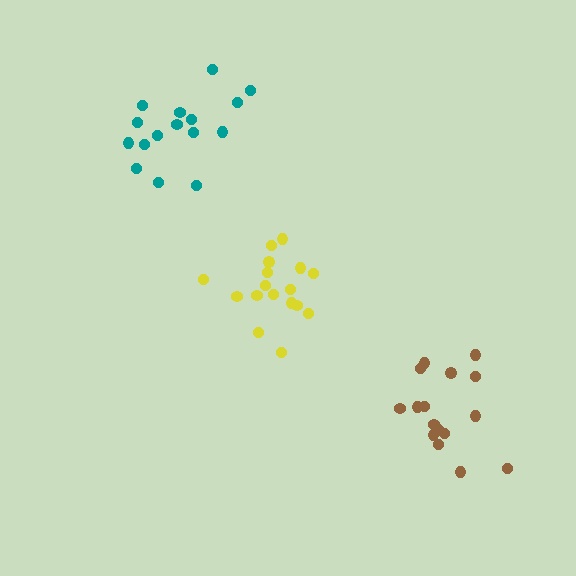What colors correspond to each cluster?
The clusters are colored: brown, yellow, teal.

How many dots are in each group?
Group 1: 16 dots, Group 2: 17 dots, Group 3: 16 dots (49 total).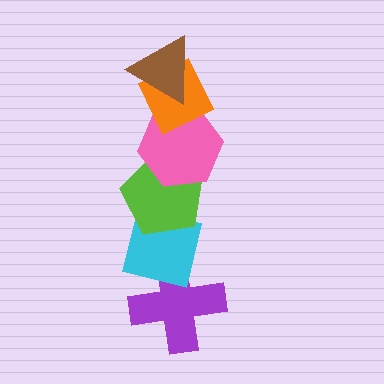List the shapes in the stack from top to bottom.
From top to bottom: the brown triangle, the orange diamond, the pink hexagon, the lime pentagon, the cyan square, the purple cross.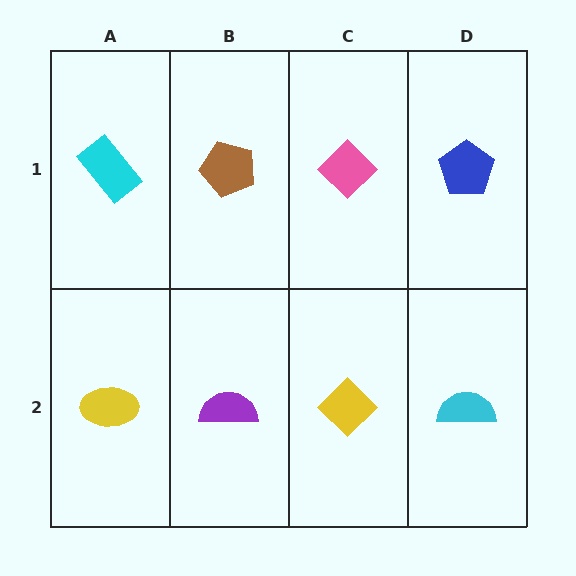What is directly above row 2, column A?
A cyan rectangle.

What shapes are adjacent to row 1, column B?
A purple semicircle (row 2, column B), a cyan rectangle (row 1, column A), a pink diamond (row 1, column C).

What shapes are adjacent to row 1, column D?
A cyan semicircle (row 2, column D), a pink diamond (row 1, column C).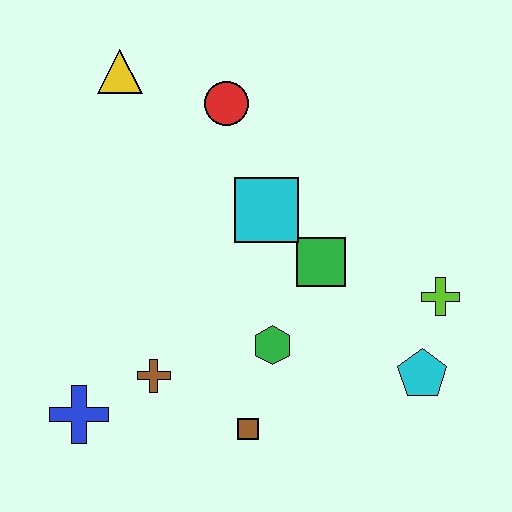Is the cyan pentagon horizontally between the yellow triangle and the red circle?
No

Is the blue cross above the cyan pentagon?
No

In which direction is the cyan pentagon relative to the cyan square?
The cyan pentagon is below the cyan square.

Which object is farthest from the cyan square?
The blue cross is farthest from the cyan square.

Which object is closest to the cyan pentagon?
The lime cross is closest to the cyan pentagon.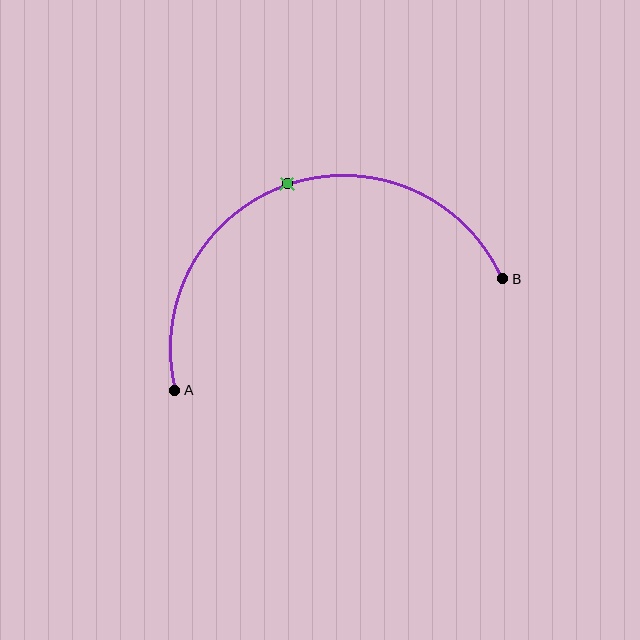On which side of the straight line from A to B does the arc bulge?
The arc bulges above the straight line connecting A and B.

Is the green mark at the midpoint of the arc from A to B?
Yes. The green mark lies on the arc at equal arc-length from both A and B — it is the arc midpoint.